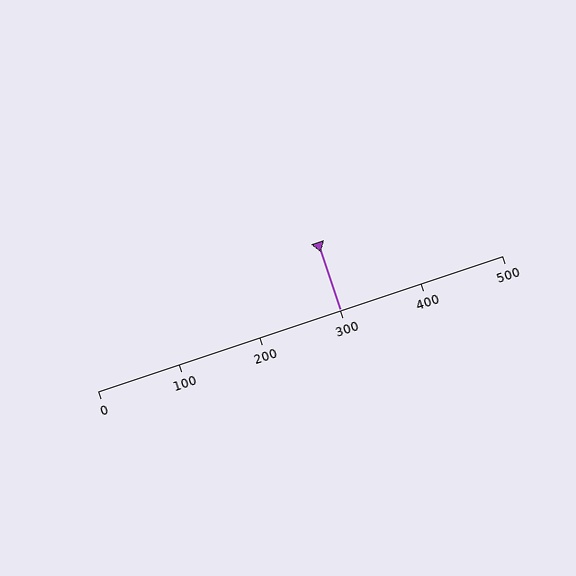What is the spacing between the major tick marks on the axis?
The major ticks are spaced 100 apart.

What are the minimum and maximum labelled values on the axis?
The axis runs from 0 to 500.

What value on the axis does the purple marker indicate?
The marker indicates approximately 300.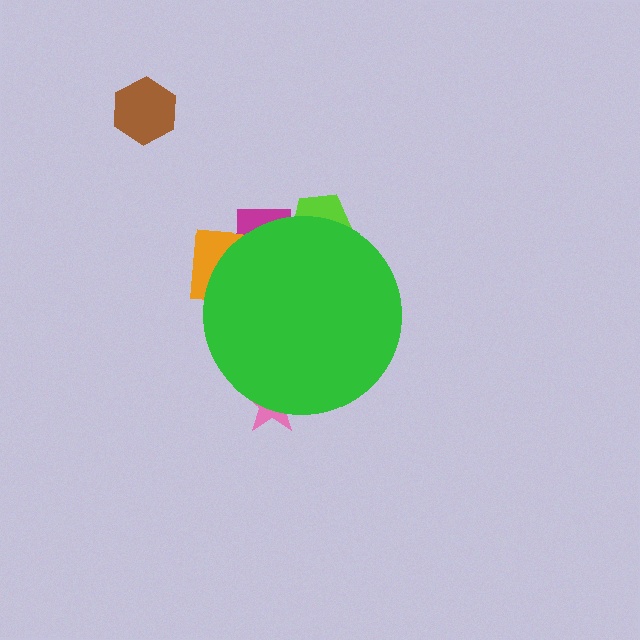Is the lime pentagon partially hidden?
Yes, the lime pentagon is partially hidden behind the green circle.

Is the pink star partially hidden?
Yes, the pink star is partially hidden behind the green circle.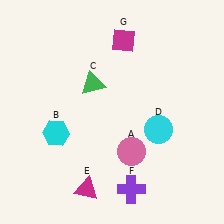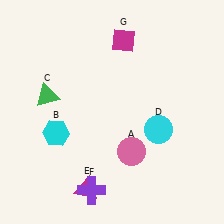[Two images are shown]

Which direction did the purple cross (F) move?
The purple cross (F) moved left.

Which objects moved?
The objects that moved are: the green triangle (C), the purple cross (F).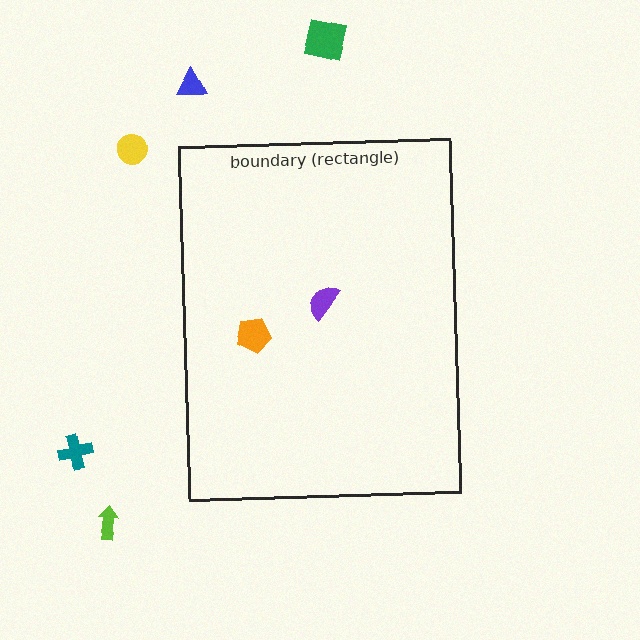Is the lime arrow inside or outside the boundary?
Outside.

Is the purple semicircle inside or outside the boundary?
Inside.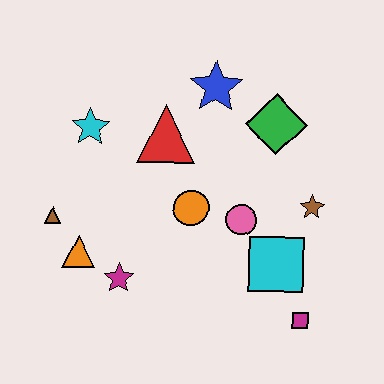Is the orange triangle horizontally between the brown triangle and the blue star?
Yes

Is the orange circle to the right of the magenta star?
Yes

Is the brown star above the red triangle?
No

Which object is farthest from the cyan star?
The magenta square is farthest from the cyan star.